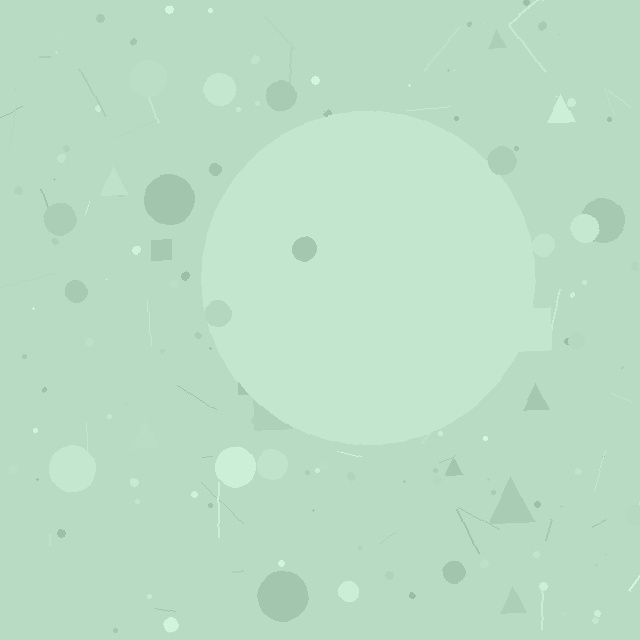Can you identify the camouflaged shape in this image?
The camouflaged shape is a circle.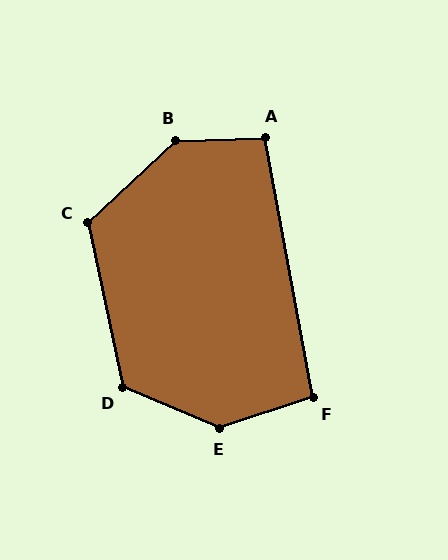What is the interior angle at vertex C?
Approximately 121 degrees (obtuse).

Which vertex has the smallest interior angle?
F, at approximately 97 degrees.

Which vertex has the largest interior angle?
E, at approximately 140 degrees.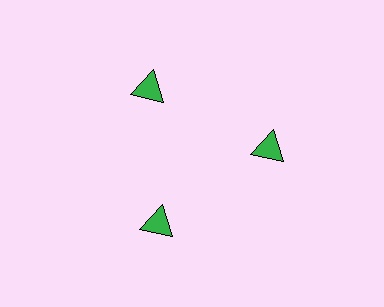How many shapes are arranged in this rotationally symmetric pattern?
There are 3 shapes, arranged in 3 groups of 1.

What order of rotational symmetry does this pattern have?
This pattern has 3-fold rotational symmetry.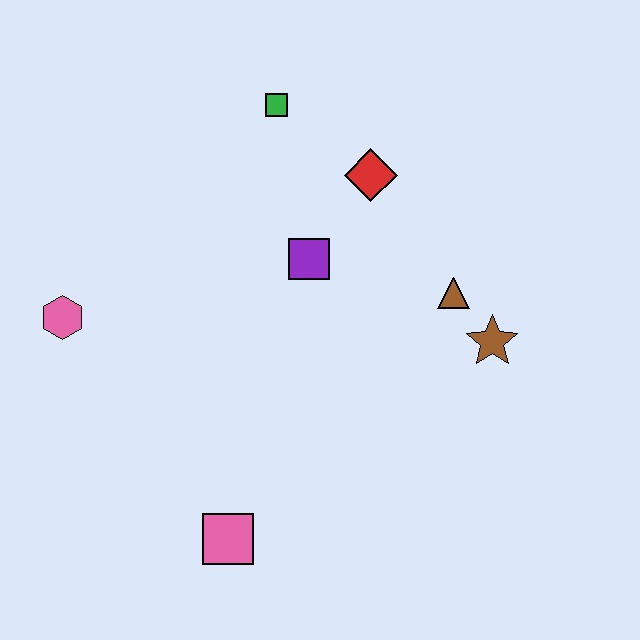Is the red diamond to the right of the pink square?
Yes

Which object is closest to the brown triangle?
The brown star is closest to the brown triangle.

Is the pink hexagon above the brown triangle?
No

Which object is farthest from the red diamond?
The pink square is farthest from the red diamond.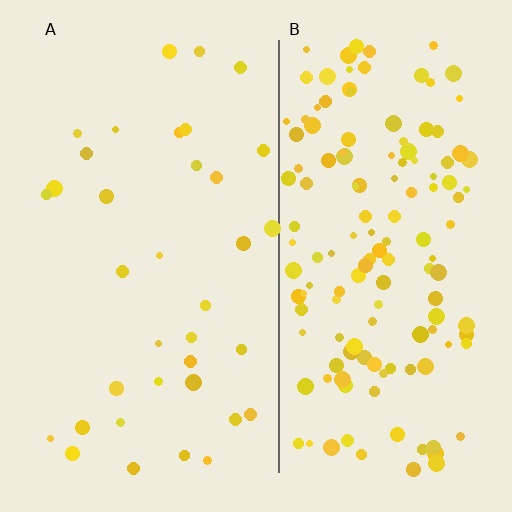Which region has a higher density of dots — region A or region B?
B (the right).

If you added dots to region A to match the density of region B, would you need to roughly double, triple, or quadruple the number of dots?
Approximately quadruple.